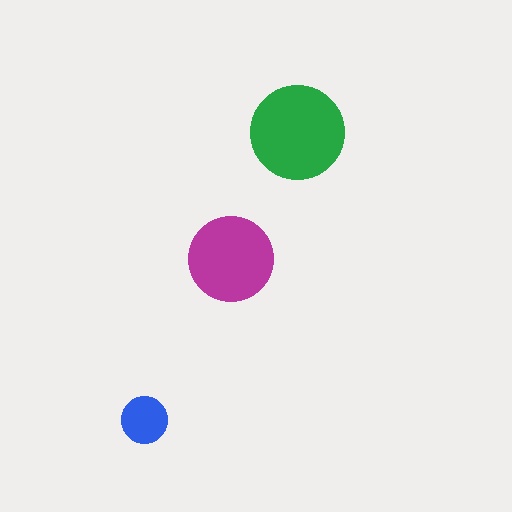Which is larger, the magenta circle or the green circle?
The green one.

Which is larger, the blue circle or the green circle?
The green one.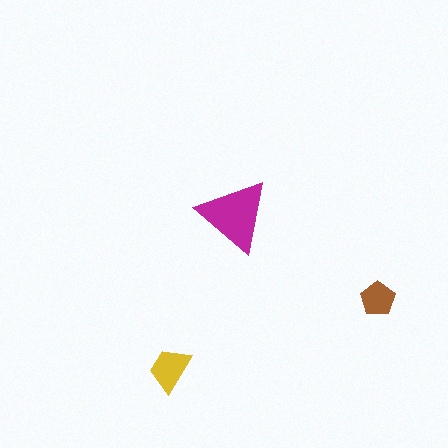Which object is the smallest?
The brown pentagon.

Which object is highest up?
The magenta triangle is topmost.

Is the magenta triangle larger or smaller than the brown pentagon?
Larger.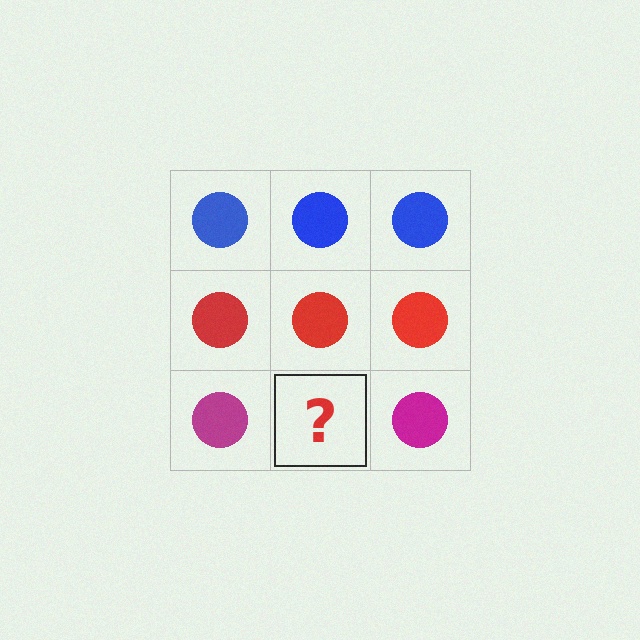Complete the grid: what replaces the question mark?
The question mark should be replaced with a magenta circle.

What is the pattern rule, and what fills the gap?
The rule is that each row has a consistent color. The gap should be filled with a magenta circle.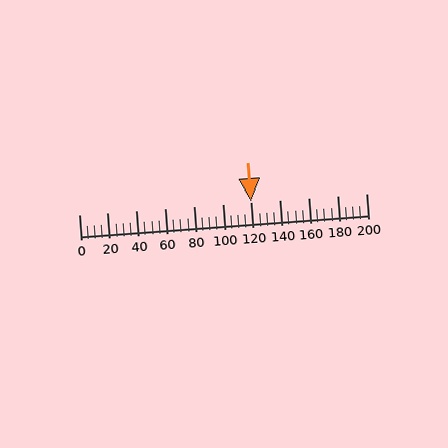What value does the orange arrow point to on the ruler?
The orange arrow points to approximately 120.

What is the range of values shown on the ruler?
The ruler shows values from 0 to 200.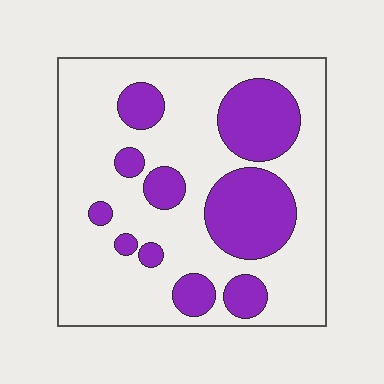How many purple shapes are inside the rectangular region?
10.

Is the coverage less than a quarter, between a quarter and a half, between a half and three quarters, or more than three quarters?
Between a quarter and a half.